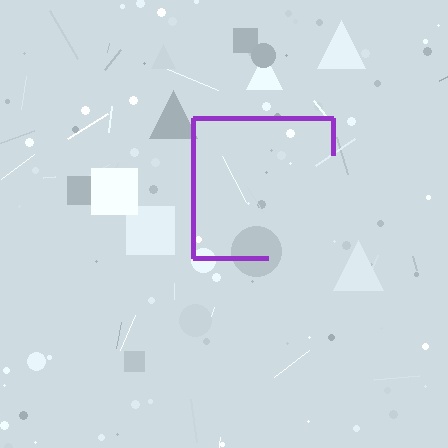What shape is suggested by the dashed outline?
The dashed outline suggests a square.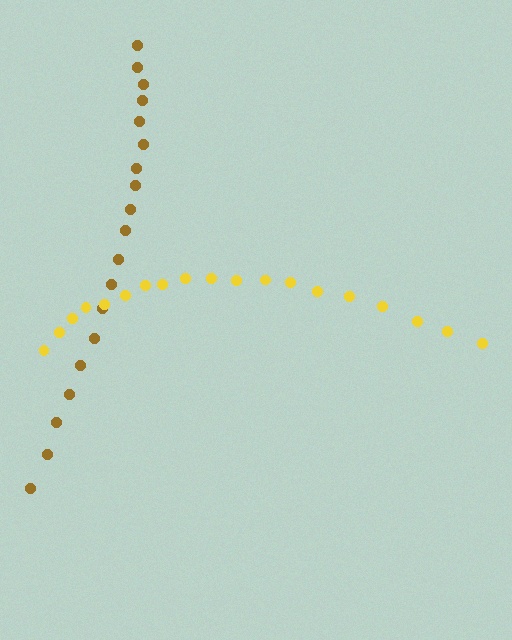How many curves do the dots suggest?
There are 2 distinct paths.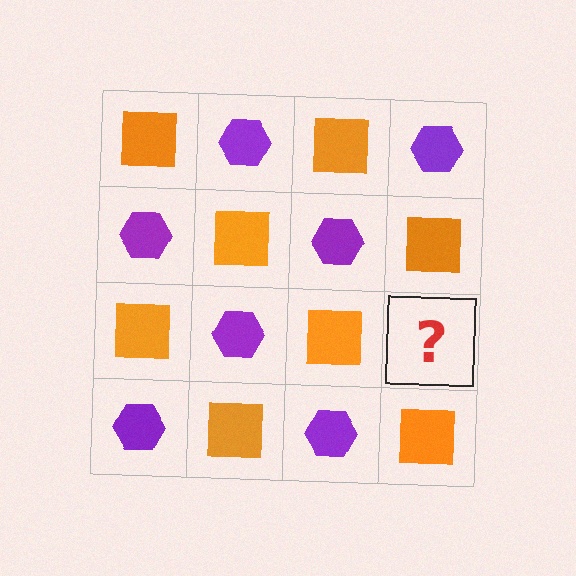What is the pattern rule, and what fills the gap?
The rule is that it alternates orange square and purple hexagon in a checkerboard pattern. The gap should be filled with a purple hexagon.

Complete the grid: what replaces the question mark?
The question mark should be replaced with a purple hexagon.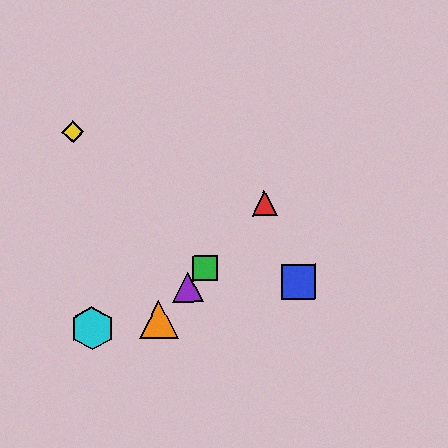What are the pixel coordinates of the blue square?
The blue square is at (298, 282).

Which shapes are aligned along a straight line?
The red triangle, the green square, the purple triangle, the orange triangle are aligned along a straight line.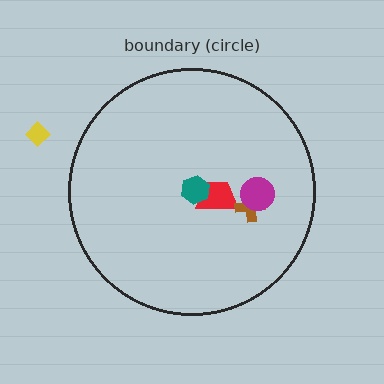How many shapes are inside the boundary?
4 inside, 1 outside.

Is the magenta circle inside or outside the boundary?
Inside.